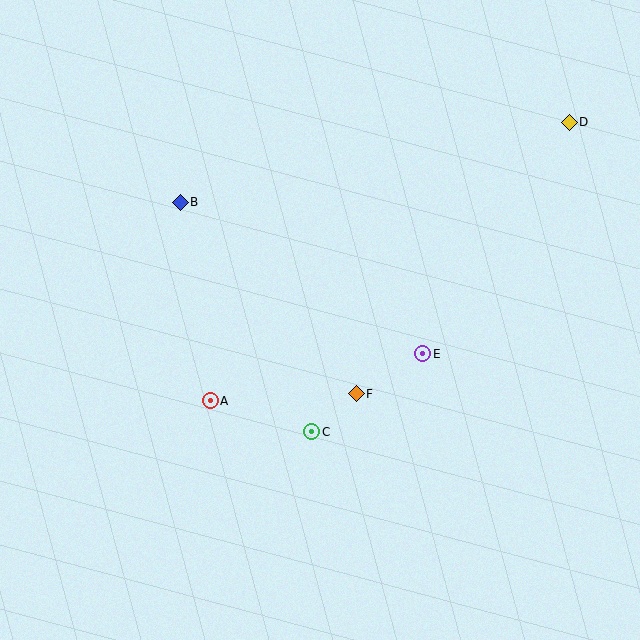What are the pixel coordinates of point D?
Point D is at (569, 122).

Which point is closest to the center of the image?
Point F at (356, 394) is closest to the center.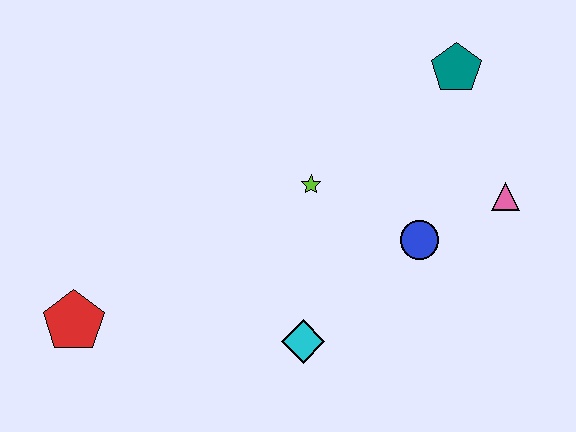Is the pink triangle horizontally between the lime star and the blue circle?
No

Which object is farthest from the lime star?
The red pentagon is farthest from the lime star.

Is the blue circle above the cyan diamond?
Yes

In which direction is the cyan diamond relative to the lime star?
The cyan diamond is below the lime star.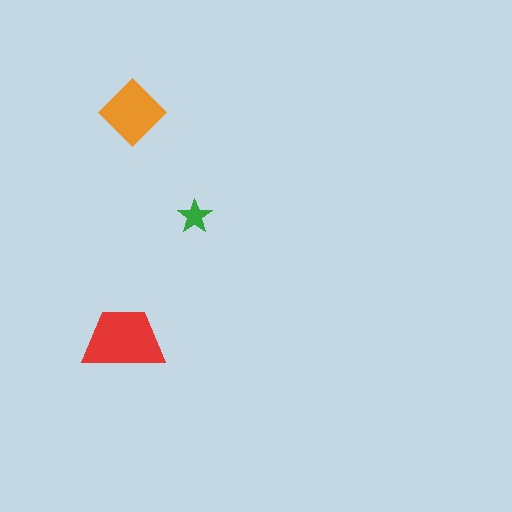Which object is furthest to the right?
The green star is rightmost.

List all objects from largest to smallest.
The red trapezoid, the orange diamond, the green star.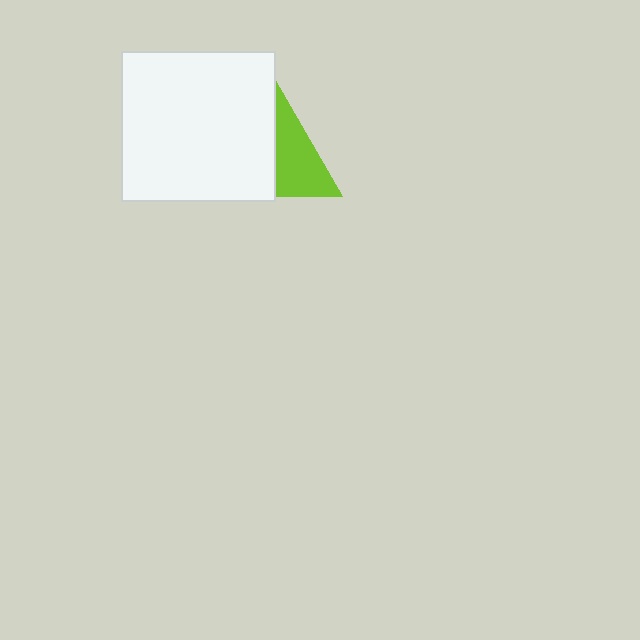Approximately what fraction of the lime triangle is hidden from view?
Roughly 50% of the lime triangle is hidden behind the white rectangle.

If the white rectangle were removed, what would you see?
You would see the complete lime triangle.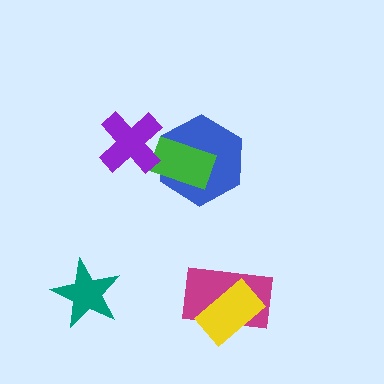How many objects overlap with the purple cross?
1 object overlaps with the purple cross.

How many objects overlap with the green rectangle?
2 objects overlap with the green rectangle.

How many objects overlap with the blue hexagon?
1 object overlaps with the blue hexagon.